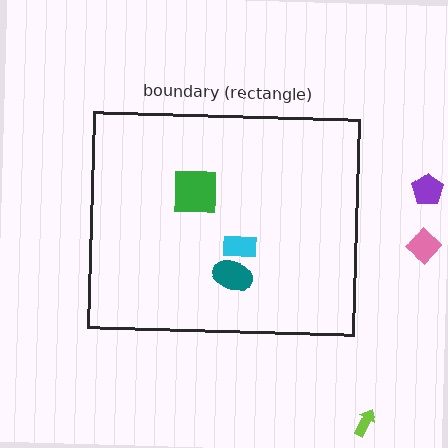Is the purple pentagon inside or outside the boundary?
Outside.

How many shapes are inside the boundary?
3 inside, 3 outside.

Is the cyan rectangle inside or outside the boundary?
Inside.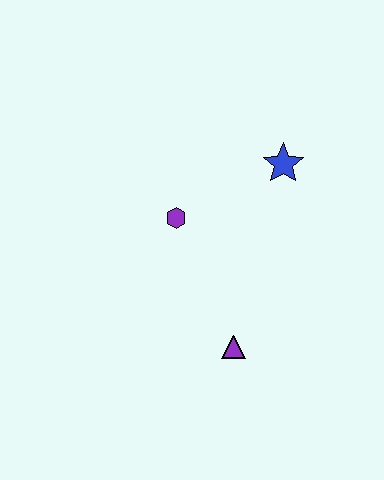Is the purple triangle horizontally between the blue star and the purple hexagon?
Yes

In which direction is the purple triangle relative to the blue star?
The purple triangle is below the blue star.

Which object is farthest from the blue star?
The purple triangle is farthest from the blue star.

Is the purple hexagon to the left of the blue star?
Yes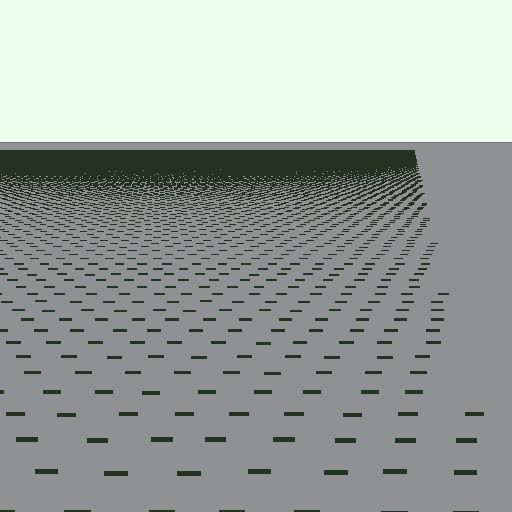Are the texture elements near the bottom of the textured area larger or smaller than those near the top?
Larger. Near the bottom, elements are closer to the viewer and appear at a bigger on-screen size.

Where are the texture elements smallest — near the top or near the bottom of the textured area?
Near the top.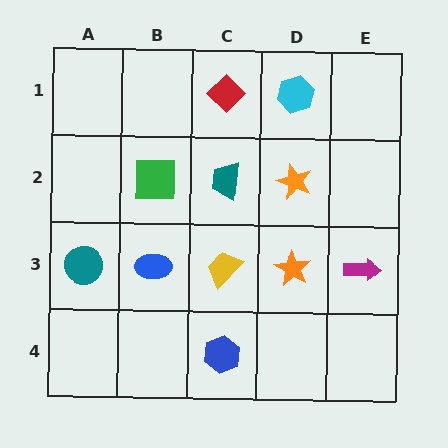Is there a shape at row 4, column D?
No, that cell is empty.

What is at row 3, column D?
An orange star.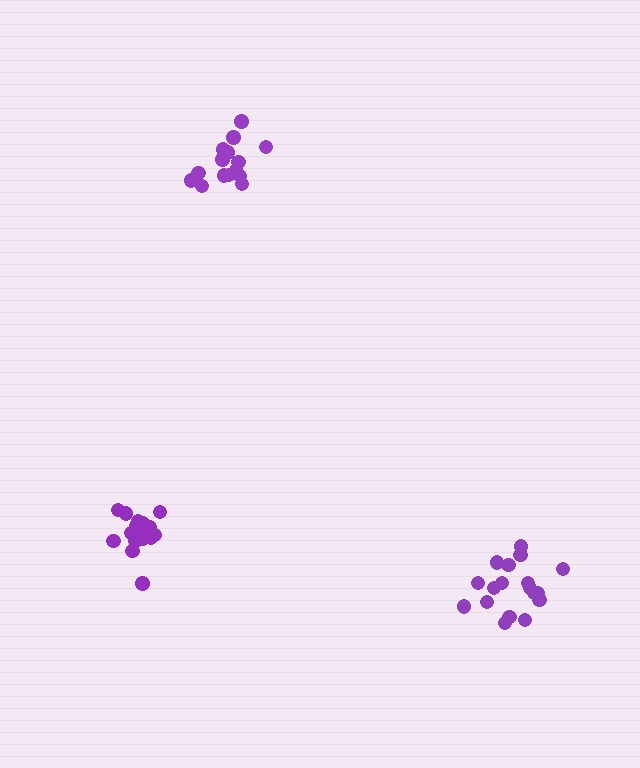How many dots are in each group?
Group 1: 18 dots, Group 2: 15 dots, Group 3: 17 dots (50 total).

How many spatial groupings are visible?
There are 3 spatial groupings.